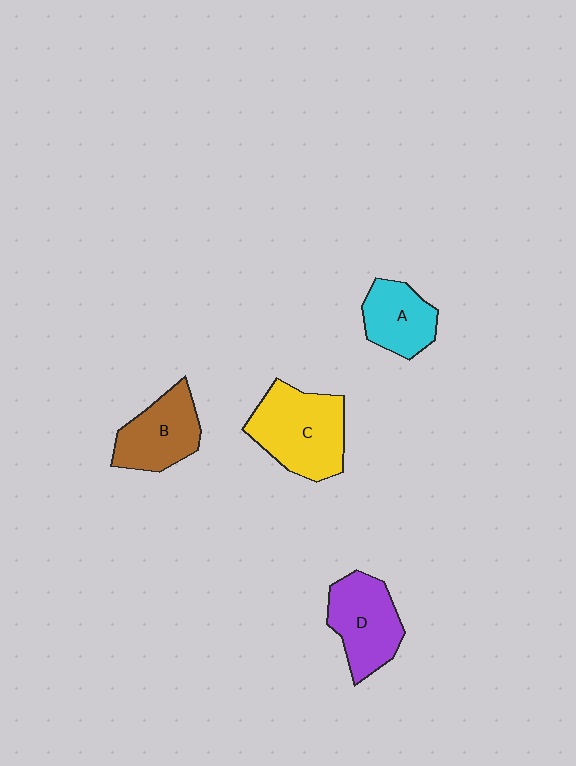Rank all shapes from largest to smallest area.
From largest to smallest: C (yellow), D (purple), B (brown), A (cyan).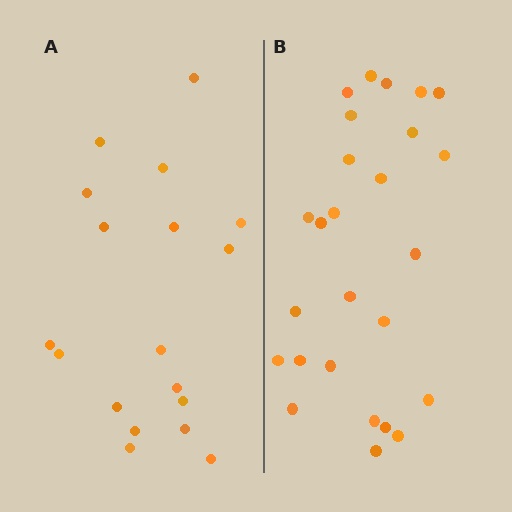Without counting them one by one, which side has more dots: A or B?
Region B (the right region) has more dots.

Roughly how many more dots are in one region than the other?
Region B has roughly 8 or so more dots than region A.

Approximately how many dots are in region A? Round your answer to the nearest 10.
About 20 dots. (The exact count is 18, which rounds to 20.)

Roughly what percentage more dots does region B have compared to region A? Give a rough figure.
About 45% more.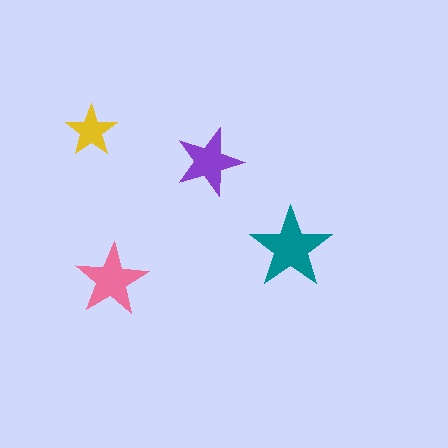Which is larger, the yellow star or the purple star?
The purple one.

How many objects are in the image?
There are 4 objects in the image.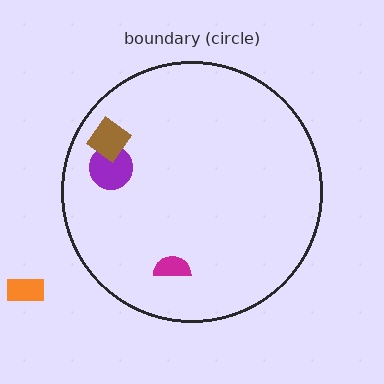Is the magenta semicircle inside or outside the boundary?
Inside.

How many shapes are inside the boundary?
3 inside, 1 outside.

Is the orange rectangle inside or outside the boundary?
Outside.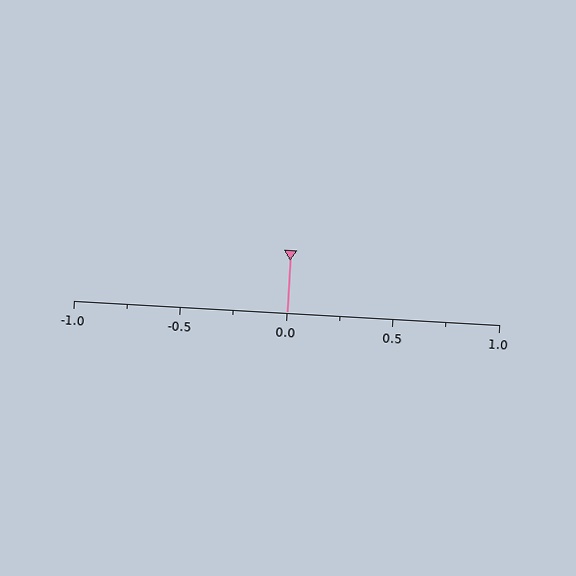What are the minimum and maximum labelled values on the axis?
The axis runs from -1.0 to 1.0.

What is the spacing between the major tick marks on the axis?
The major ticks are spaced 0.5 apart.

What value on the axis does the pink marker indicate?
The marker indicates approximately 0.